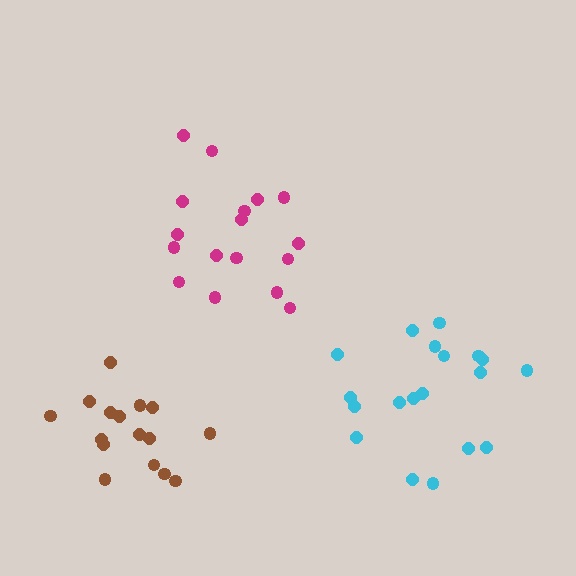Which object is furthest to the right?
The cyan cluster is rightmost.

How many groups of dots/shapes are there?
There are 3 groups.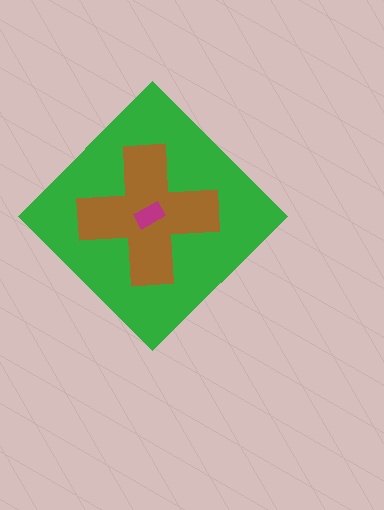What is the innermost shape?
The magenta rectangle.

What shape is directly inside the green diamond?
The brown cross.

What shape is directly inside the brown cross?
The magenta rectangle.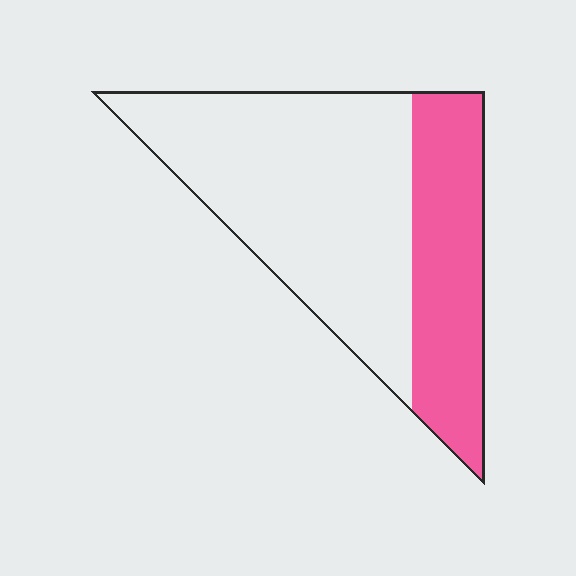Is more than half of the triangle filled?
No.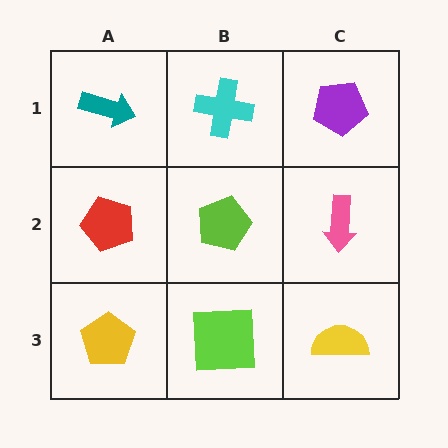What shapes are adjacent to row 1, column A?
A red pentagon (row 2, column A), a cyan cross (row 1, column B).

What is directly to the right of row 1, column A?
A cyan cross.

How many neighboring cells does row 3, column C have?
2.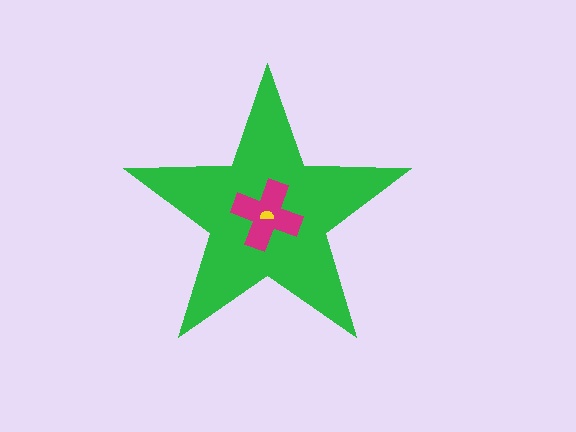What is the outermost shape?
The green star.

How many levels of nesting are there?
3.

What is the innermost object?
The yellow semicircle.